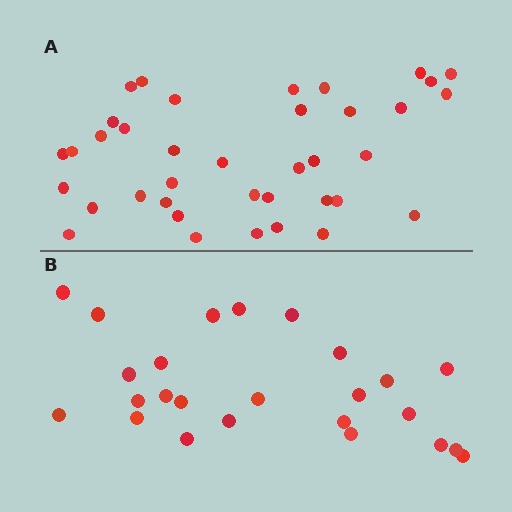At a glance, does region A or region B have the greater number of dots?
Region A (the top region) has more dots.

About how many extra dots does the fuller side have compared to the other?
Region A has approximately 15 more dots than region B.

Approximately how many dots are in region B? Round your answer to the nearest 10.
About 20 dots. (The exact count is 25, which rounds to 20.)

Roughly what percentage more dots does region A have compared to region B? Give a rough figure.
About 50% more.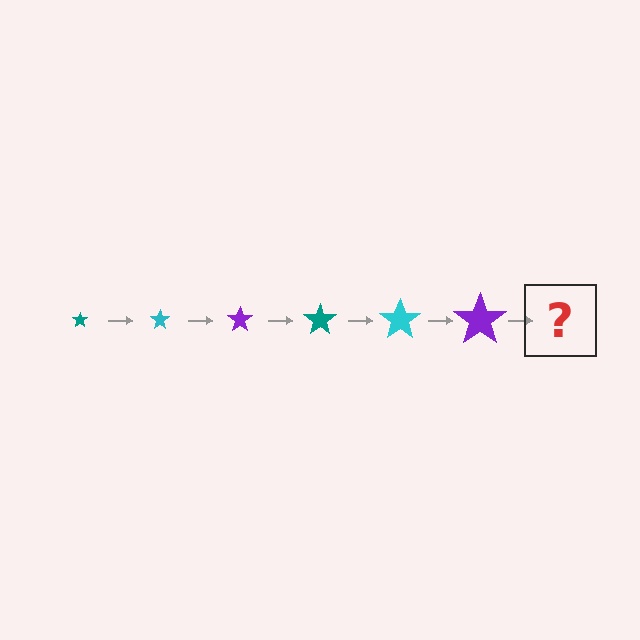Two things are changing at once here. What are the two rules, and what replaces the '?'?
The two rules are that the star grows larger each step and the color cycles through teal, cyan, and purple. The '?' should be a teal star, larger than the previous one.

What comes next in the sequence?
The next element should be a teal star, larger than the previous one.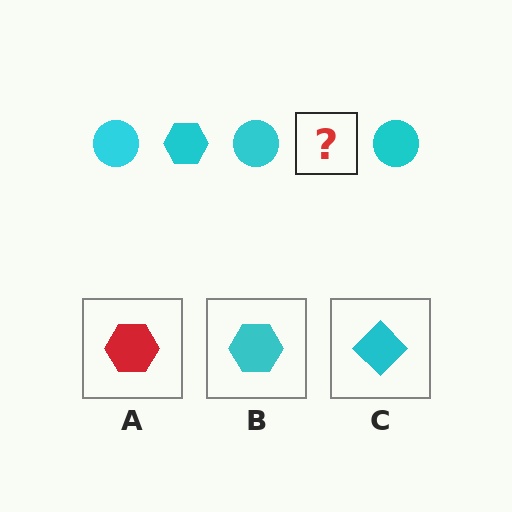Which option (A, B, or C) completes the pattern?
B.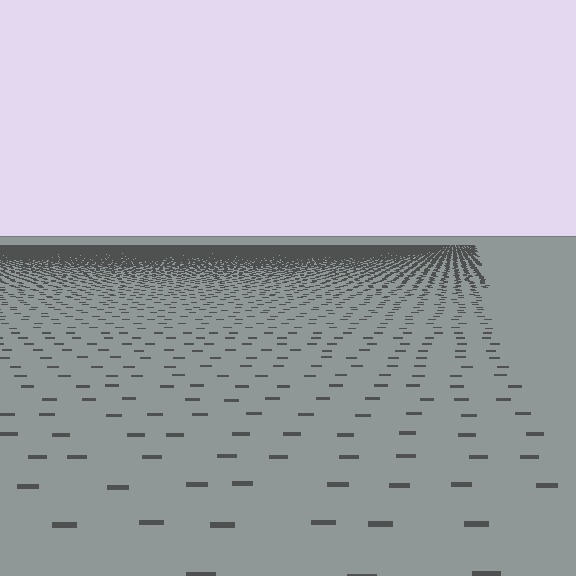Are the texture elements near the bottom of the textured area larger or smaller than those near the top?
Larger. Near the bottom, elements are closer to the viewer and appear at a bigger on-screen size.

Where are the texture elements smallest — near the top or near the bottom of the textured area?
Near the top.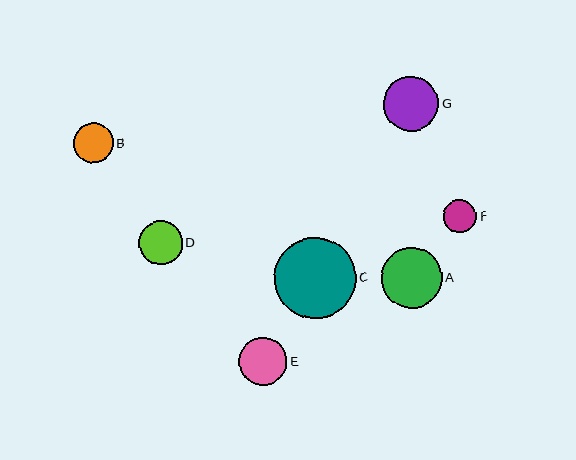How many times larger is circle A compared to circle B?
Circle A is approximately 1.5 times the size of circle B.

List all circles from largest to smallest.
From largest to smallest: C, A, G, E, D, B, F.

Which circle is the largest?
Circle C is the largest with a size of approximately 81 pixels.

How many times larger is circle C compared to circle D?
Circle C is approximately 1.8 times the size of circle D.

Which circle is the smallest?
Circle F is the smallest with a size of approximately 33 pixels.